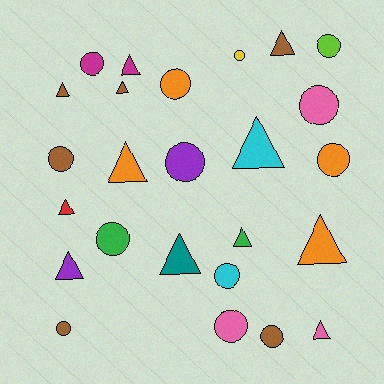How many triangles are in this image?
There are 12 triangles.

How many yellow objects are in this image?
There is 1 yellow object.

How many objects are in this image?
There are 25 objects.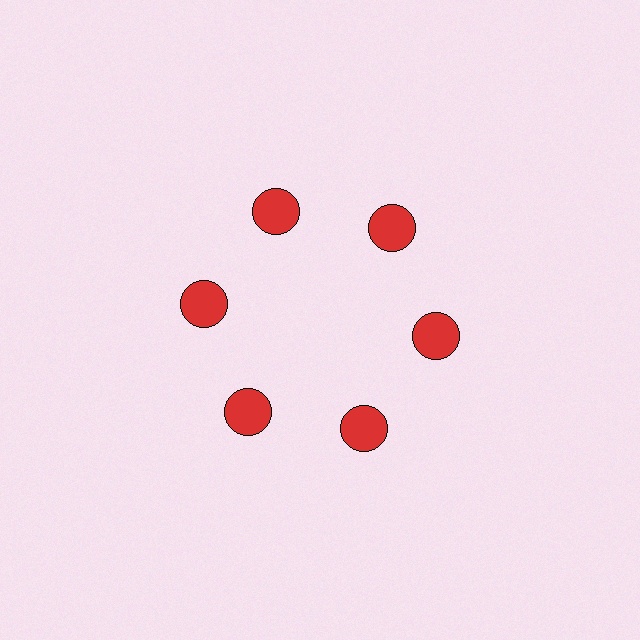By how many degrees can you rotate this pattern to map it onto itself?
The pattern maps onto itself every 60 degrees of rotation.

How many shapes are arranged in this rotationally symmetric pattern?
There are 6 shapes, arranged in 6 groups of 1.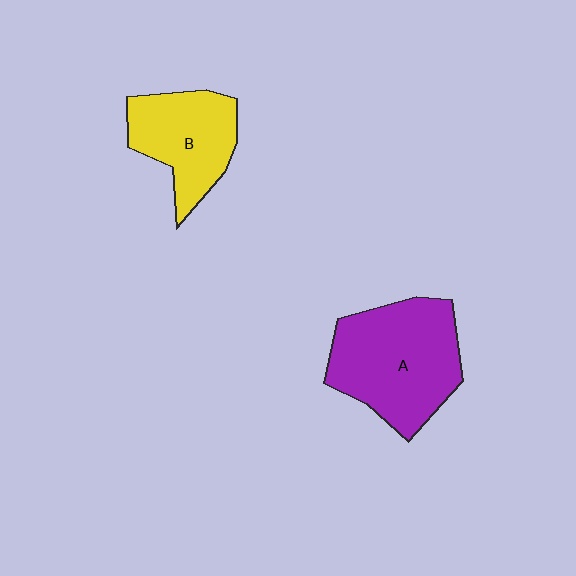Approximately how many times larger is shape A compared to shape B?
Approximately 1.5 times.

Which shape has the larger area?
Shape A (purple).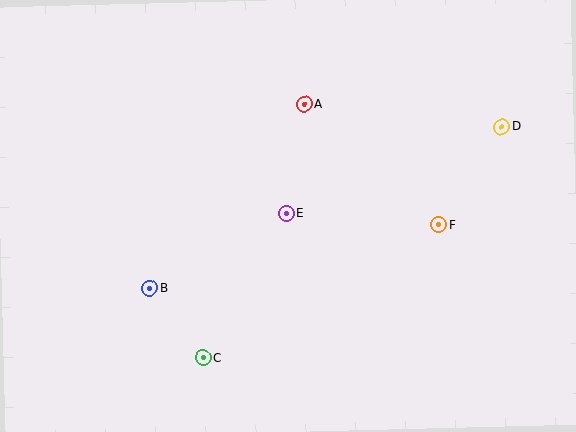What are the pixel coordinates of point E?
Point E is at (286, 213).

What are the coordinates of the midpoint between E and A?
The midpoint between E and A is at (295, 159).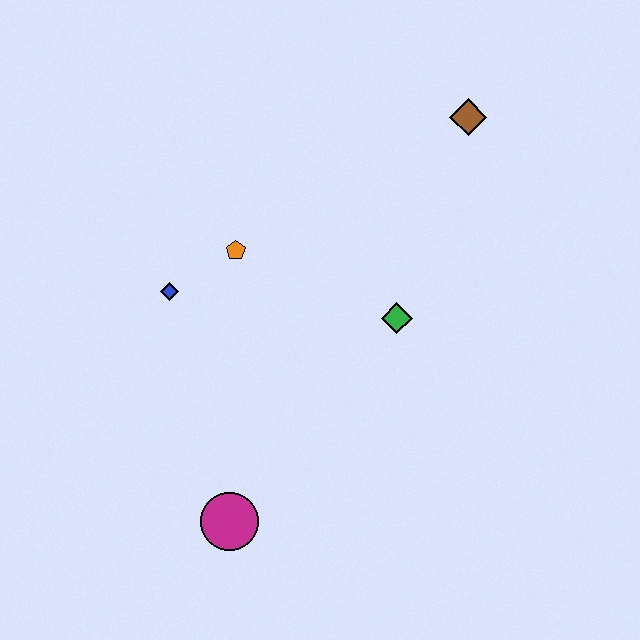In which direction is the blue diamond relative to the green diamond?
The blue diamond is to the left of the green diamond.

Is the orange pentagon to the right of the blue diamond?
Yes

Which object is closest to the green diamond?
The orange pentagon is closest to the green diamond.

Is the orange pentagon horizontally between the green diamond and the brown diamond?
No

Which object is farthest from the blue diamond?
The brown diamond is farthest from the blue diamond.